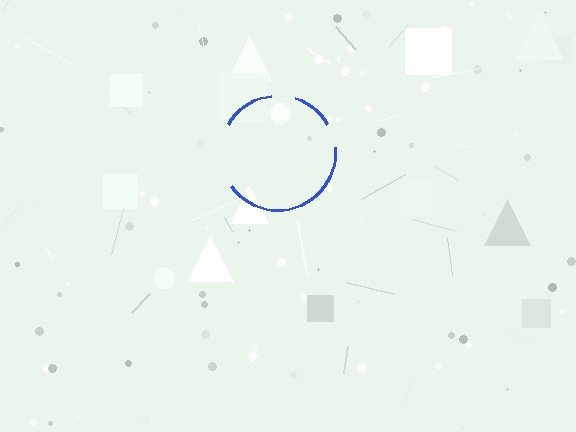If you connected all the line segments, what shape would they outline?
They would outline a circle.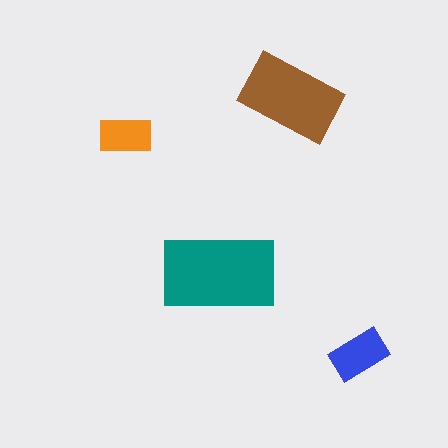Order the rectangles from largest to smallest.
the teal one, the brown one, the blue one, the orange one.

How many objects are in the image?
There are 4 objects in the image.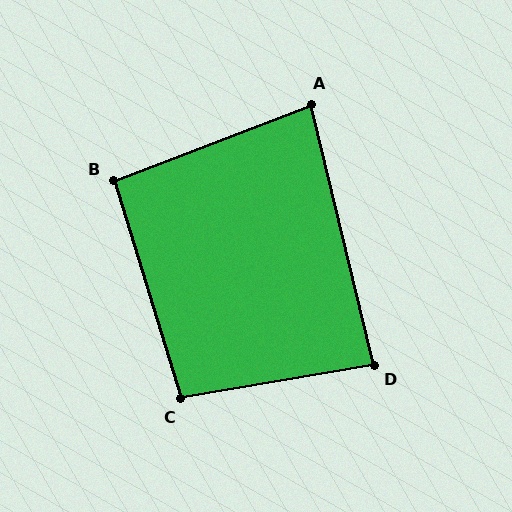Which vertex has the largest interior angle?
C, at approximately 97 degrees.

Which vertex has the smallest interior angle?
A, at approximately 83 degrees.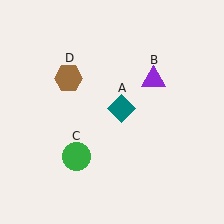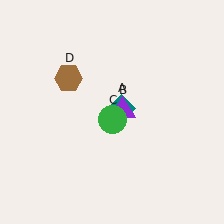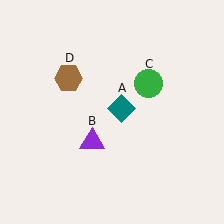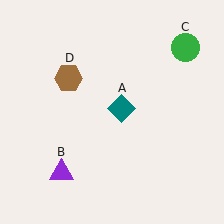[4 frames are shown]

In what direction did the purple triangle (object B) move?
The purple triangle (object B) moved down and to the left.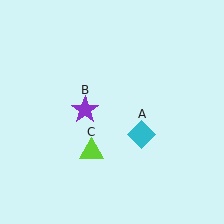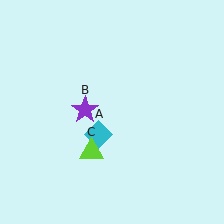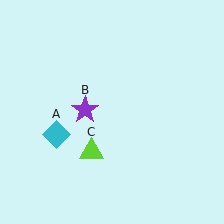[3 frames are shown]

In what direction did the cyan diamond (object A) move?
The cyan diamond (object A) moved left.